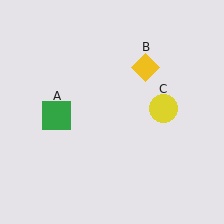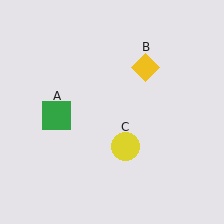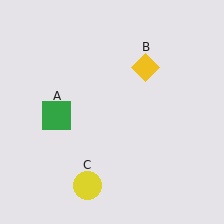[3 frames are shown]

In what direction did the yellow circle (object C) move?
The yellow circle (object C) moved down and to the left.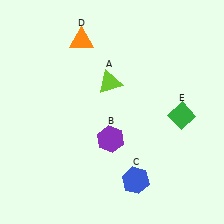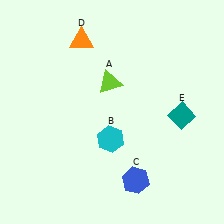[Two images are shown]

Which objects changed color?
B changed from purple to cyan. E changed from green to teal.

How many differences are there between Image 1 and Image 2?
There are 2 differences between the two images.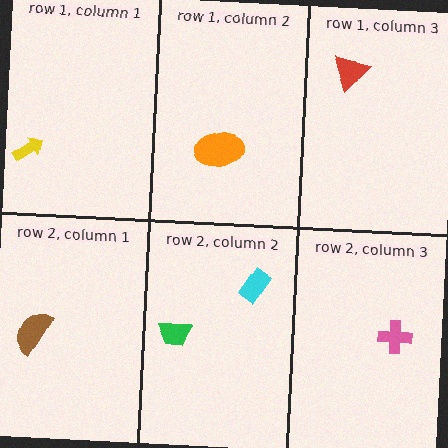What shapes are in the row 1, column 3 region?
The red triangle.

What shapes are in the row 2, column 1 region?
The brown semicircle.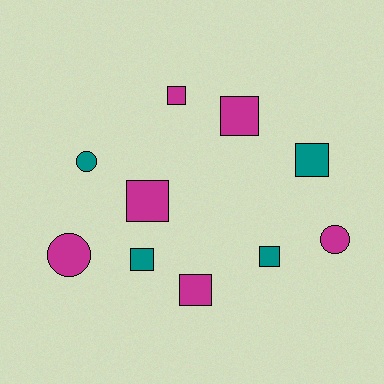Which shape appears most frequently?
Square, with 7 objects.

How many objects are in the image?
There are 10 objects.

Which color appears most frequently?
Magenta, with 6 objects.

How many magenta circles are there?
There are 2 magenta circles.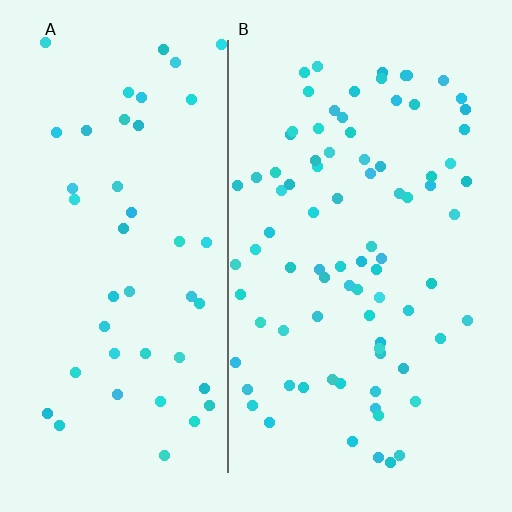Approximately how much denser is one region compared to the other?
Approximately 1.8× — region B over region A.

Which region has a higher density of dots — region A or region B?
B (the right).